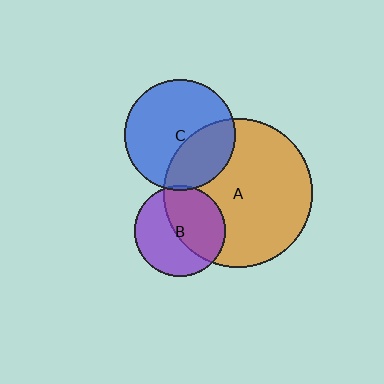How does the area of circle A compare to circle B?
Approximately 2.7 times.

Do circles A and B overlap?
Yes.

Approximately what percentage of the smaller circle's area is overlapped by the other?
Approximately 50%.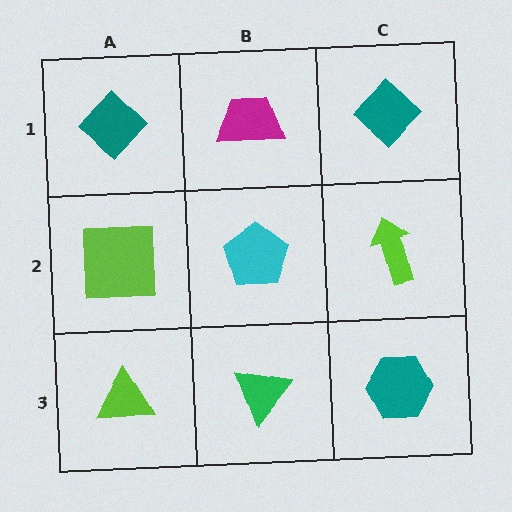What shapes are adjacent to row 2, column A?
A teal diamond (row 1, column A), a lime triangle (row 3, column A), a cyan pentagon (row 2, column B).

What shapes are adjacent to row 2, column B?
A magenta trapezoid (row 1, column B), a green triangle (row 3, column B), a lime square (row 2, column A), a lime arrow (row 2, column C).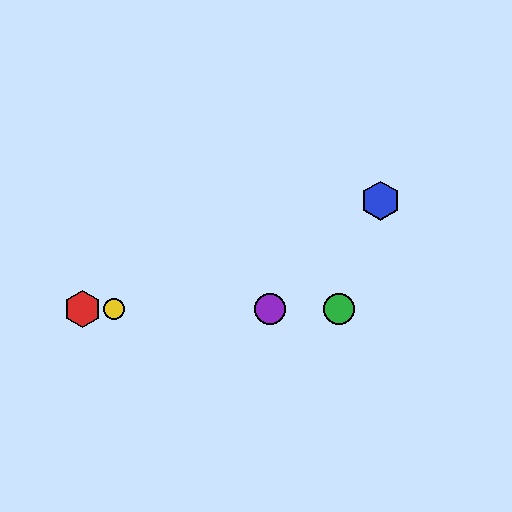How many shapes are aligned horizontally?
4 shapes (the red hexagon, the green circle, the yellow circle, the purple circle) are aligned horizontally.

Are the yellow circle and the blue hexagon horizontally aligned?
No, the yellow circle is at y≈309 and the blue hexagon is at y≈201.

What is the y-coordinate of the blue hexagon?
The blue hexagon is at y≈201.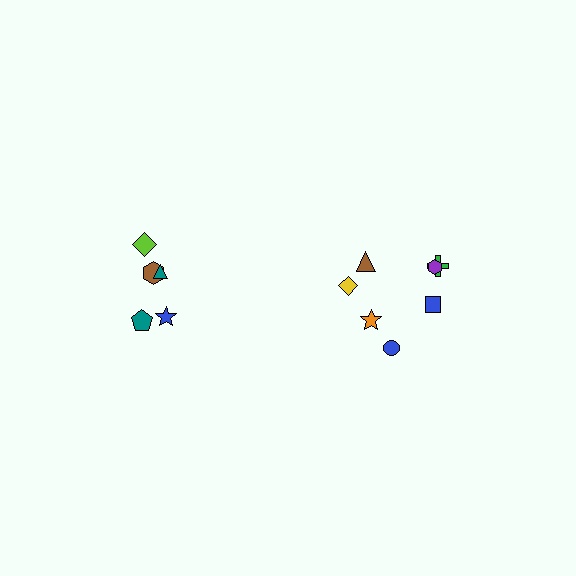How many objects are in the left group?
There are 5 objects.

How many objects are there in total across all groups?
There are 12 objects.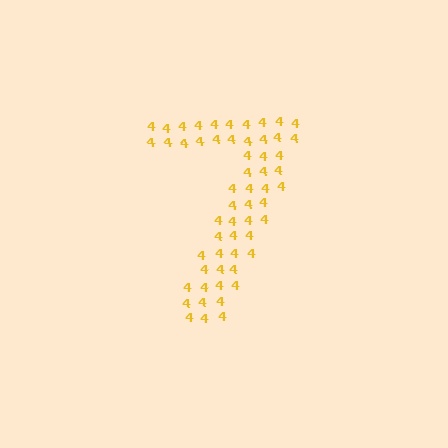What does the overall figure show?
The overall figure shows the digit 7.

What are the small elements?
The small elements are digit 4's.